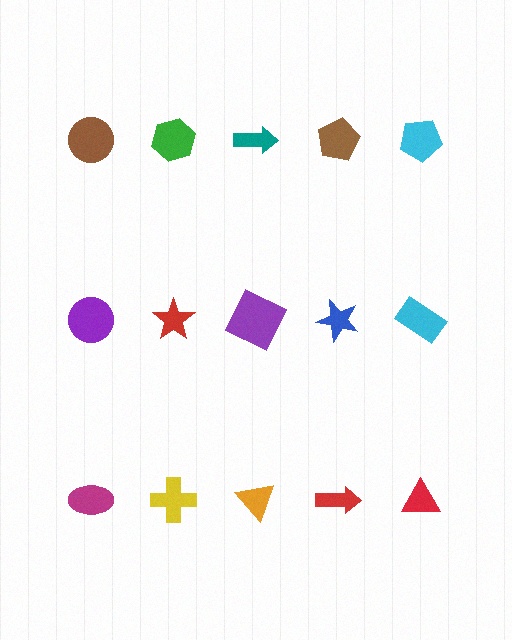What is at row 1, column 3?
A teal arrow.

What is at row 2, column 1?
A purple circle.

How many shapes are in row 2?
5 shapes.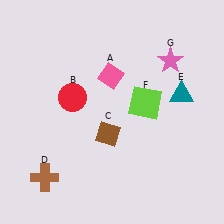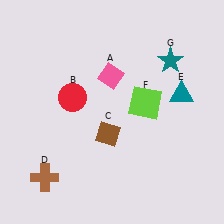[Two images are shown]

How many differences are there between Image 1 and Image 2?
There is 1 difference between the two images.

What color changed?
The star (G) changed from pink in Image 1 to teal in Image 2.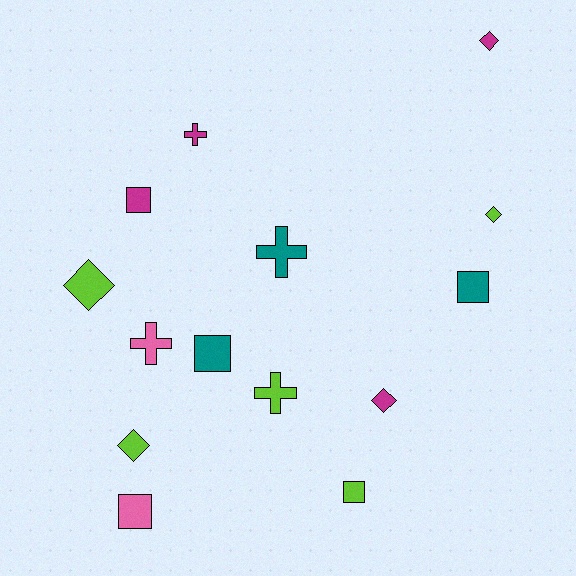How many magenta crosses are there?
There is 1 magenta cross.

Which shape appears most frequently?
Diamond, with 5 objects.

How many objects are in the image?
There are 14 objects.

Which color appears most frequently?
Lime, with 5 objects.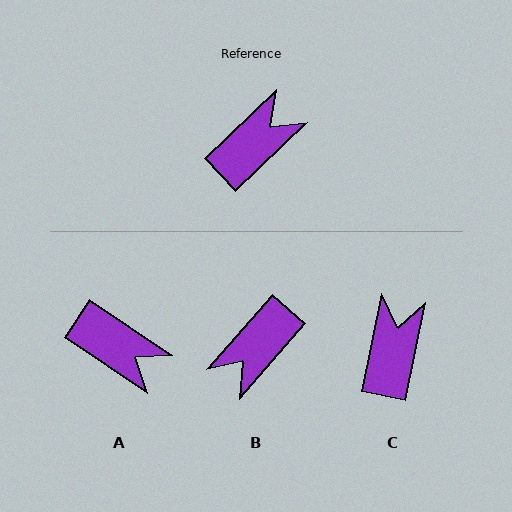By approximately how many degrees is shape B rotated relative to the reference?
Approximately 175 degrees clockwise.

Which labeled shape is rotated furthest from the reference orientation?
B, about 175 degrees away.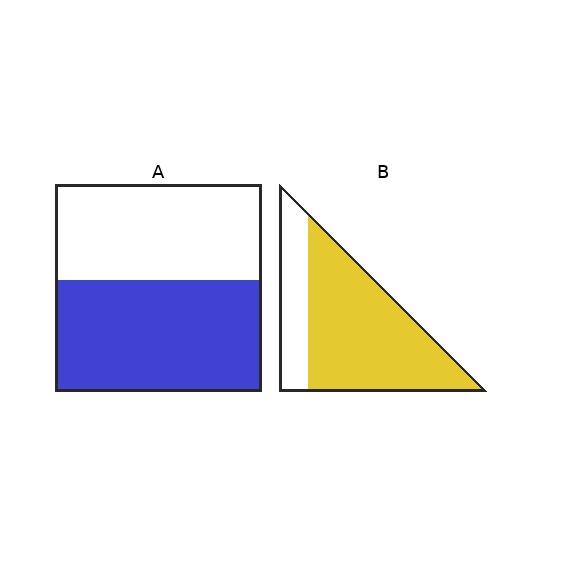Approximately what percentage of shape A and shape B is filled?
A is approximately 55% and B is approximately 75%.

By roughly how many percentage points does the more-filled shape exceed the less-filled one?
By roughly 20 percentage points (B over A).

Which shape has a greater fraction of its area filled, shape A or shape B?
Shape B.